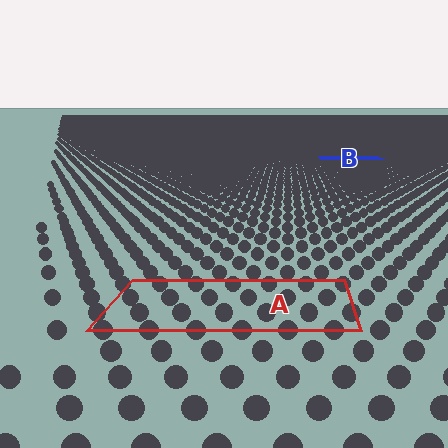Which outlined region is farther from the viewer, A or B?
Region B is farther from the viewer — the texture elements inside it appear smaller and more densely packed.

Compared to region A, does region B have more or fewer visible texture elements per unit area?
Region B has more texture elements per unit area — they are packed more densely because it is farther away.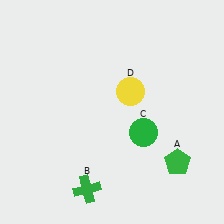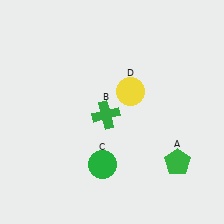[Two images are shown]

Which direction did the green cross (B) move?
The green cross (B) moved up.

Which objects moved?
The objects that moved are: the green cross (B), the green circle (C).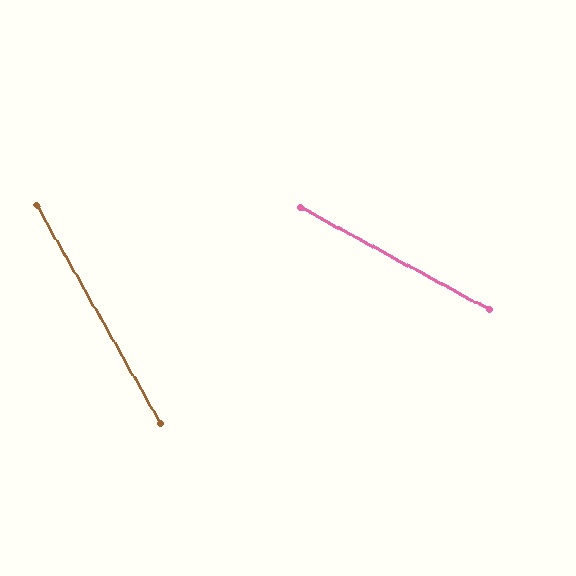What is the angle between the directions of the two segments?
Approximately 32 degrees.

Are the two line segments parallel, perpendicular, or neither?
Neither parallel nor perpendicular — they differ by about 32°.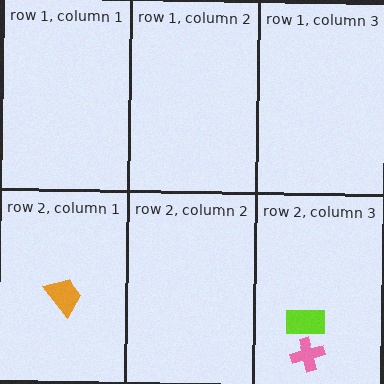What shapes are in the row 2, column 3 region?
The pink cross, the lime rectangle.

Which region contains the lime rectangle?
The row 2, column 3 region.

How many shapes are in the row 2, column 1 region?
1.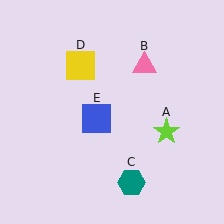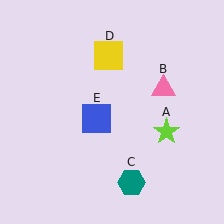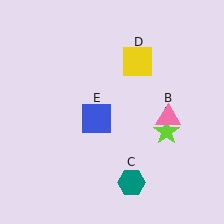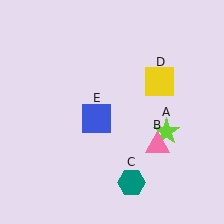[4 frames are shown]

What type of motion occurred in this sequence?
The pink triangle (object B), yellow square (object D) rotated clockwise around the center of the scene.